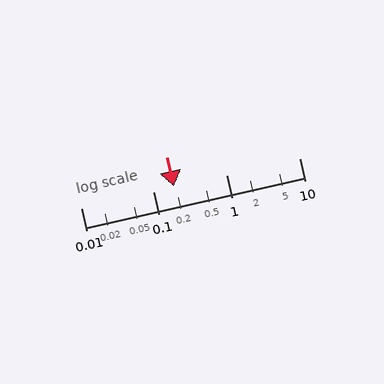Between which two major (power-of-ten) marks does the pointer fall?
The pointer is between 0.1 and 1.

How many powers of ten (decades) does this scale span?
The scale spans 3 decades, from 0.01 to 10.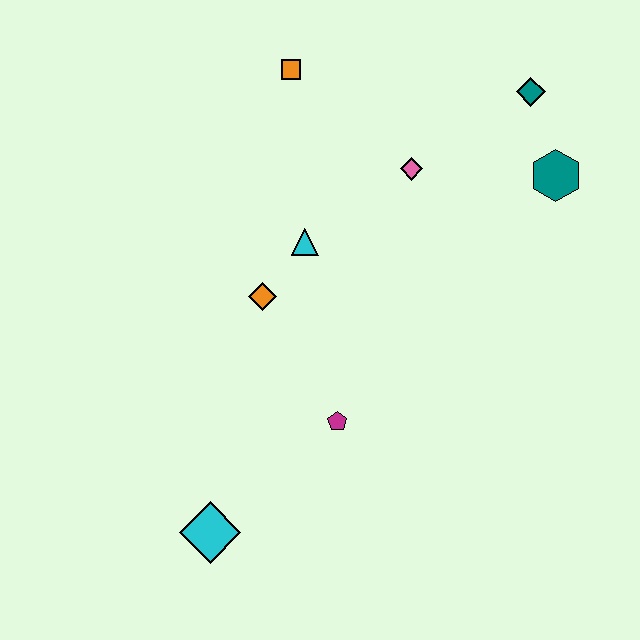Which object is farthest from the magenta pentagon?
The teal diamond is farthest from the magenta pentagon.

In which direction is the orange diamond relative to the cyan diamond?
The orange diamond is above the cyan diamond.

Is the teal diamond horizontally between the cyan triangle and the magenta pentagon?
No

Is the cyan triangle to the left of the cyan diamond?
No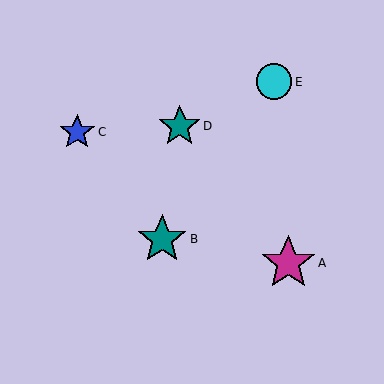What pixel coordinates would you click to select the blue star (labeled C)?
Click at (77, 132) to select the blue star C.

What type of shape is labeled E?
Shape E is a cyan circle.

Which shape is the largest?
The magenta star (labeled A) is the largest.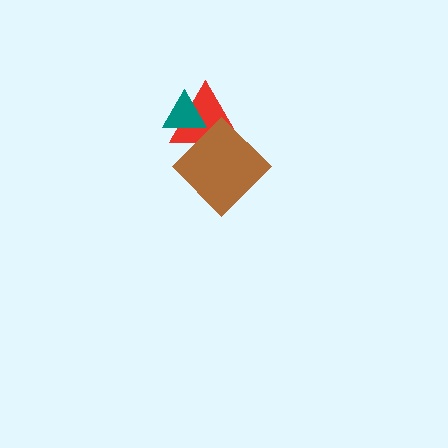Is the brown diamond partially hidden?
No, no other shape covers it.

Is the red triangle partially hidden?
Yes, it is partially covered by another shape.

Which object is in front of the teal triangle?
The brown diamond is in front of the teal triangle.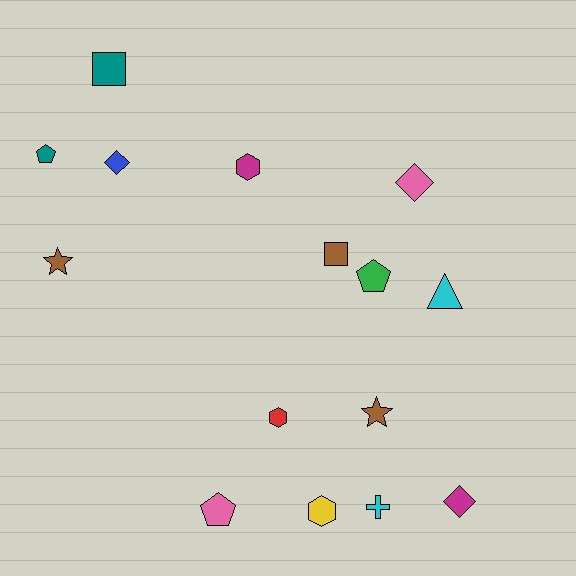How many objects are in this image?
There are 15 objects.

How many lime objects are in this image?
There are no lime objects.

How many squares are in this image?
There are 2 squares.